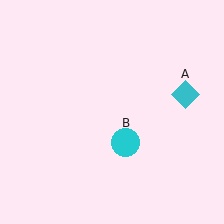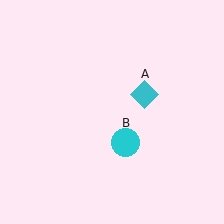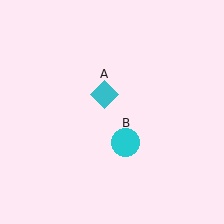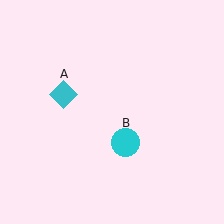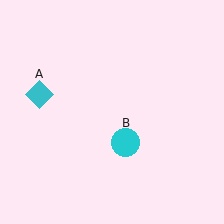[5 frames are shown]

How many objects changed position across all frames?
1 object changed position: cyan diamond (object A).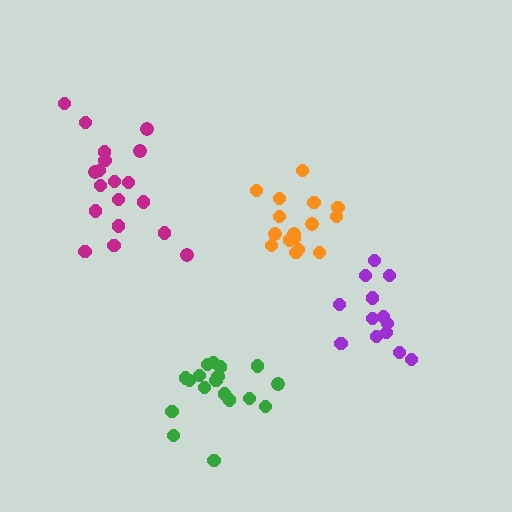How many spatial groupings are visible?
There are 4 spatial groupings.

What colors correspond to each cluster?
The clusters are colored: orange, purple, green, magenta.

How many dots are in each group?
Group 1: 16 dots, Group 2: 13 dots, Group 3: 18 dots, Group 4: 19 dots (66 total).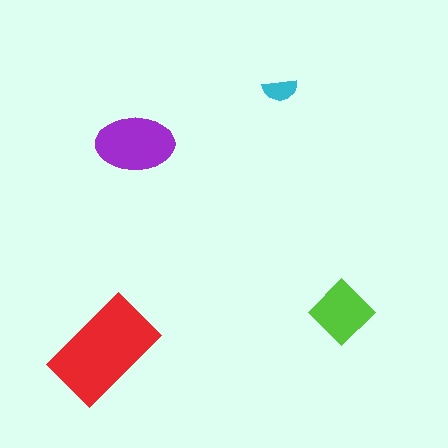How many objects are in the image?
There are 4 objects in the image.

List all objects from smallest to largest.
The cyan semicircle, the lime diamond, the purple ellipse, the red rectangle.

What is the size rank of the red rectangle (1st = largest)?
1st.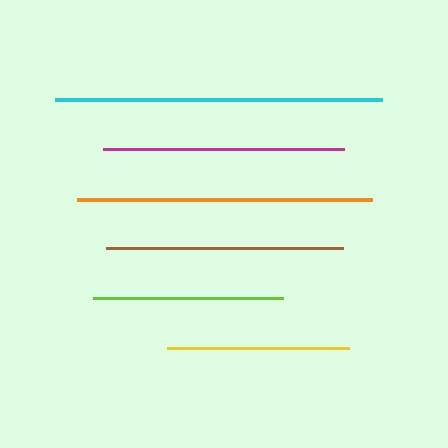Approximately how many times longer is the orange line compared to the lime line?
The orange line is approximately 1.6 times the length of the lime line.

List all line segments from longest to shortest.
From longest to shortest: cyan, orange, magenta, brown, lime, yellow.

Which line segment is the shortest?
The yellow line is the shortest at approximately 182 pixels.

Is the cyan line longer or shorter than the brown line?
The cyan line is longer than the brown line.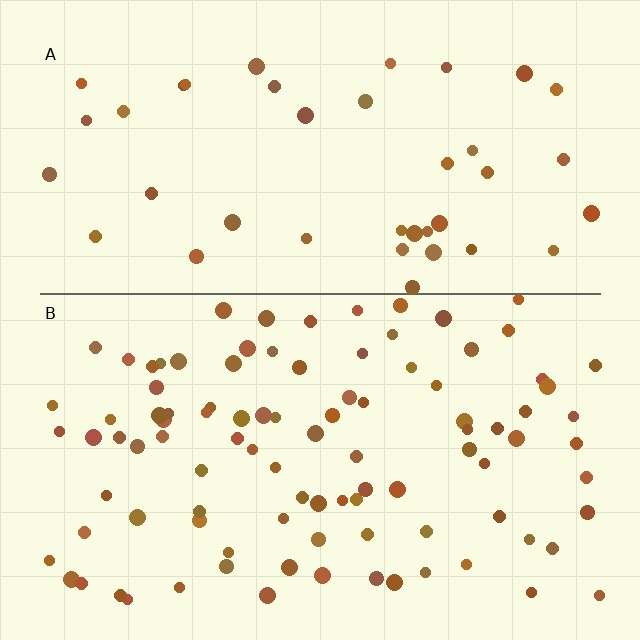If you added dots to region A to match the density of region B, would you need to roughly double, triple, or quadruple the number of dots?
Approximately double.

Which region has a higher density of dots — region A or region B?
B (the bottom).